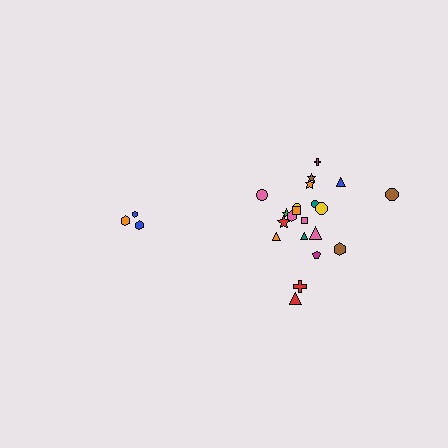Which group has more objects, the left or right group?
The right group.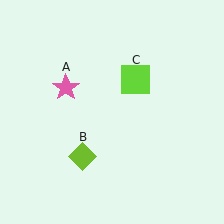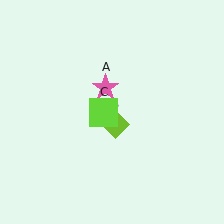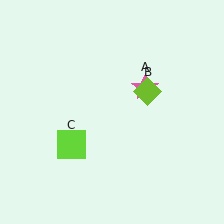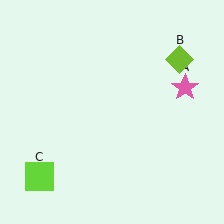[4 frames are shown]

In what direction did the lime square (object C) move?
The lime square (object C) moved down and to the left.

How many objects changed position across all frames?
3 objects changed position: pink star (object A), lime diamond (object B), lime square (object C).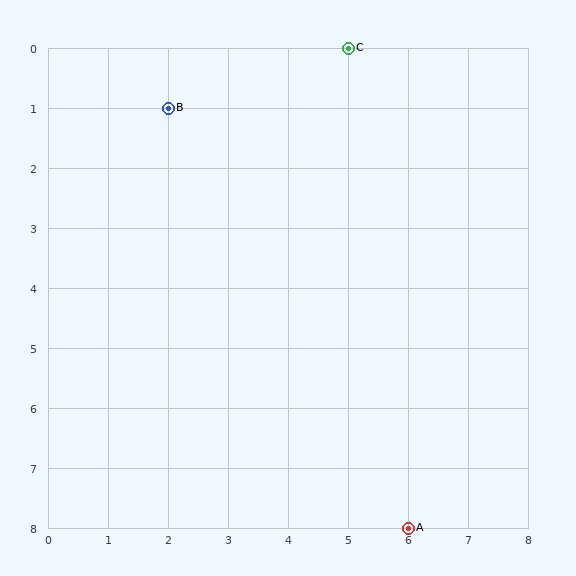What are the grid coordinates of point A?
Point A is at grid coordinates (6, 8).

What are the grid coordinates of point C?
Point C is at grid coordinates (5, 0).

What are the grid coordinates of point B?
Point B is at grid coordinates (2, 1).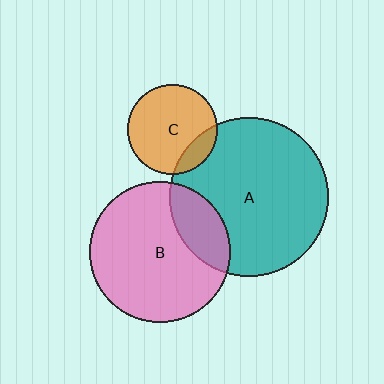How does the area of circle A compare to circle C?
Approximately 3.1 times.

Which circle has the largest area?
Circle A (teal).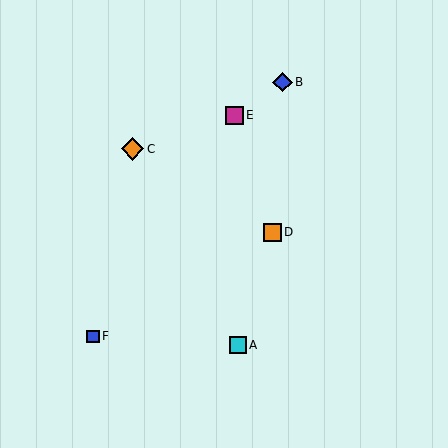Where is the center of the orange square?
The center of the orange square is at (272, 232).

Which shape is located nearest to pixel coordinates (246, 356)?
The cyan square (labeled A) at (238, 345) is nearest to that location.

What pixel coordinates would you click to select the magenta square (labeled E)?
Click at (234, 115) to select the magenta square E.